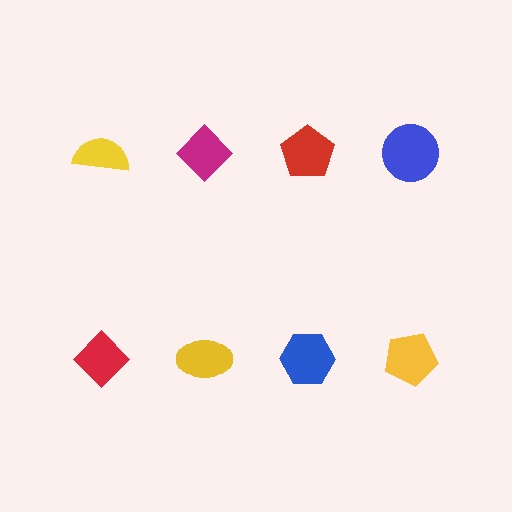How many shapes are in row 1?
4 shapes.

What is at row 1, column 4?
A blue circle.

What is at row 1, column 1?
A yellow semicircle.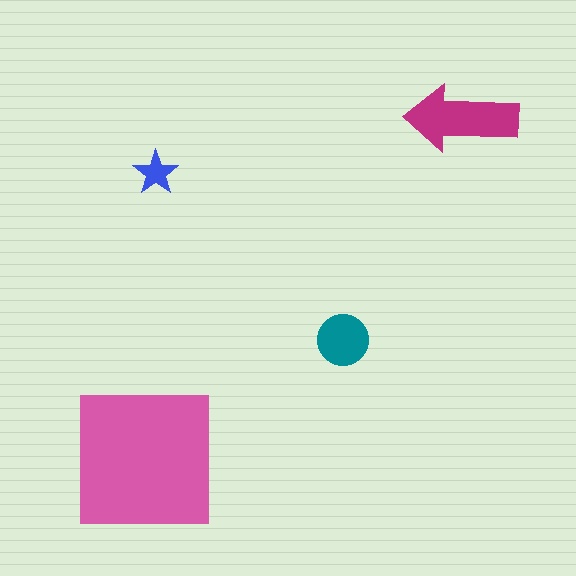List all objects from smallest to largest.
The blue star, the teal circle, the magenta arrow, the pink square.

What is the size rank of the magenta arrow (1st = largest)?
2nd.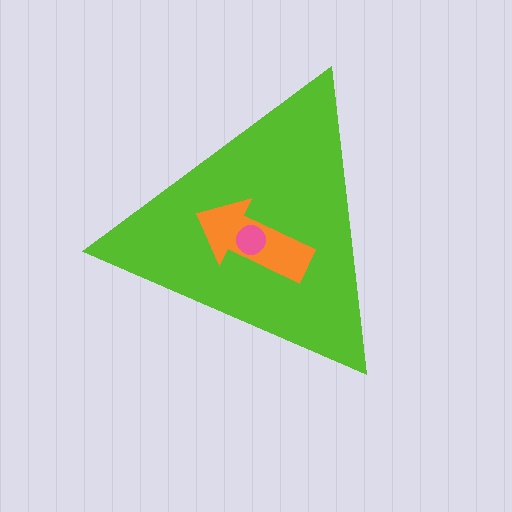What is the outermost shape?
The lime triangle.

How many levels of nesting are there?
3.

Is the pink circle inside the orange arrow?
Yes.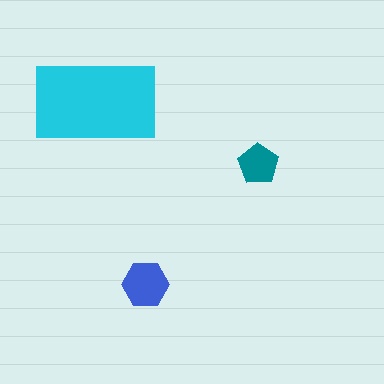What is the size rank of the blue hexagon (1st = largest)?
2nd.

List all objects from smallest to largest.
The teal pentagon, the blue hexagon, the cyan rectangle.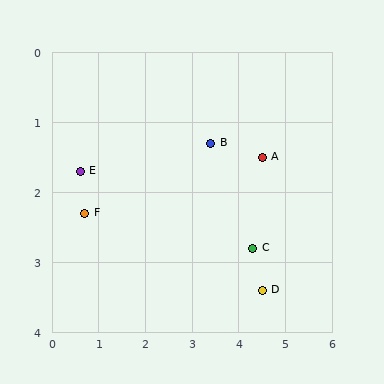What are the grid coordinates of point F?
Point F is at approximately (0.7, 2.3).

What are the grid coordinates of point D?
Point D is at approximately (4.5, 3.4).